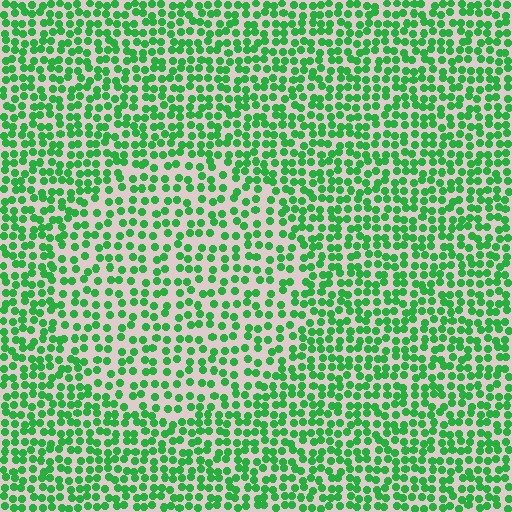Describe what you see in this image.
The image contains small green elements arranged at two different densities. A circle-shaped region is visible where the elements are less densely packed than the surrounding area.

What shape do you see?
I see a circle.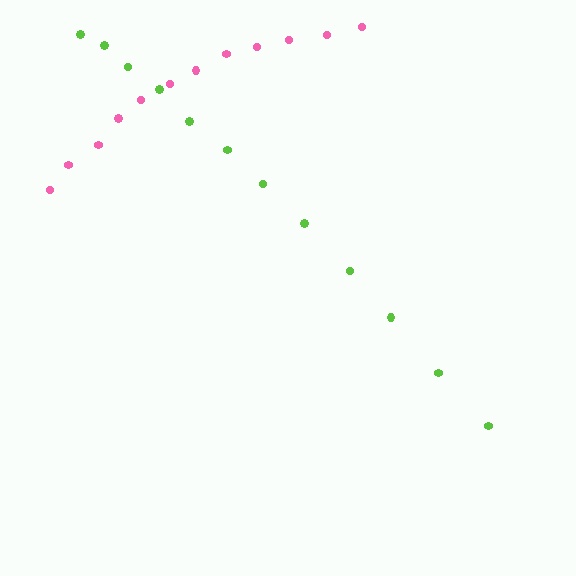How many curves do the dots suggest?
There are 2 distinct paths.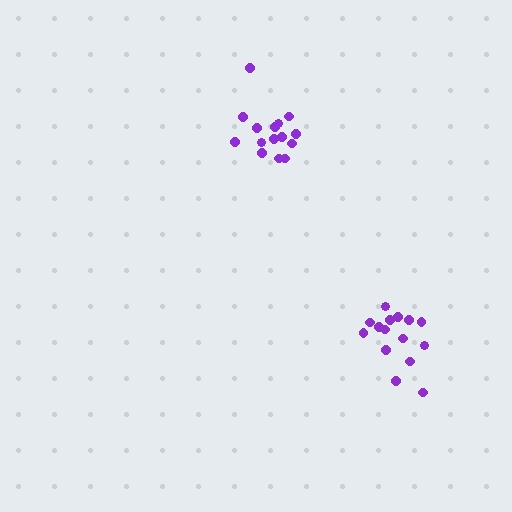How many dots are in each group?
Group 1: 15 dots, Group 2: 15 dots (30 total).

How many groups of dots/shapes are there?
There are 2 groups.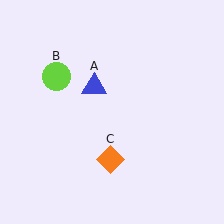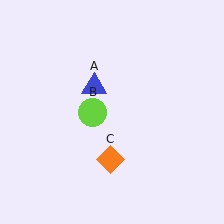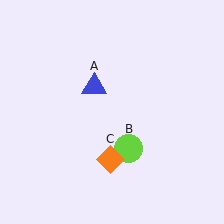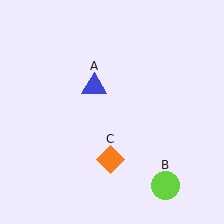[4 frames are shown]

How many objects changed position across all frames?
1 object changed position: lime circle (object B).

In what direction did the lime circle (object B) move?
The lime circle (object B) moved down and to the right.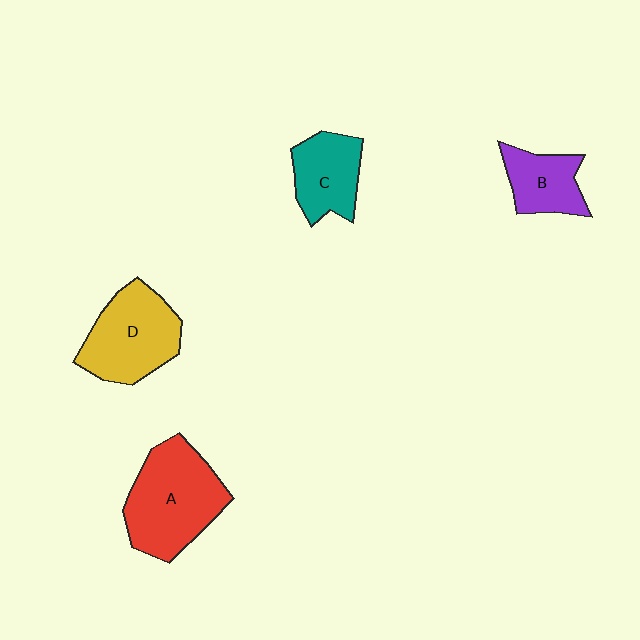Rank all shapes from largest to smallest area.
From largest to smallest: A (red), D (yellow), C (teal), B (purple).